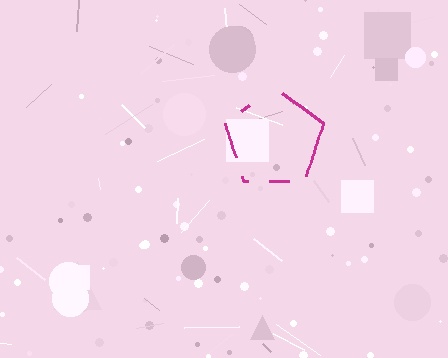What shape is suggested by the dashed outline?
The dashed outline suggests a pentagon.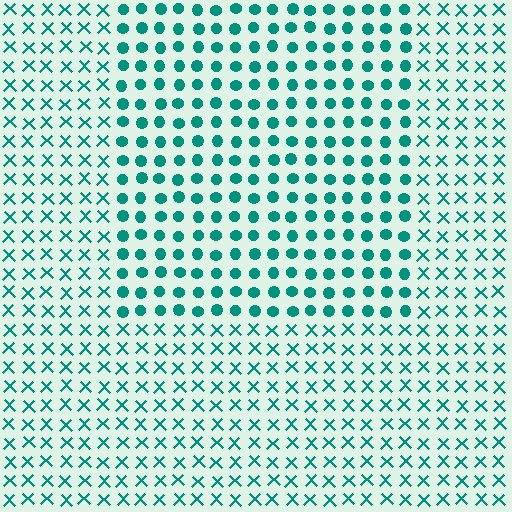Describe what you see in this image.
The image is filled with small teal elements arranged in a uniform grid. A rectangle-shaped region contains circles, while the surrounding area contains X marks. The boundary is defined purely by the change in element shape.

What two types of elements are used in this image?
The image uses circles inside the rectangle region and X marks outside it.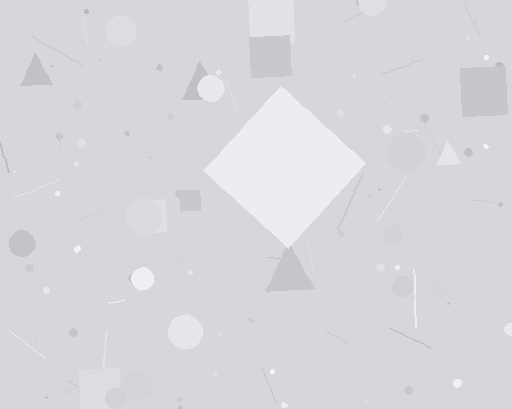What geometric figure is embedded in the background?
A diamond is embedded in the background.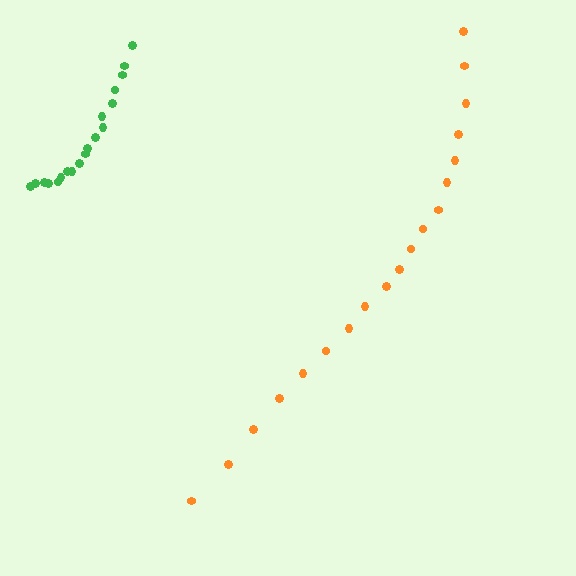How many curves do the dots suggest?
There are 2 distinct paths.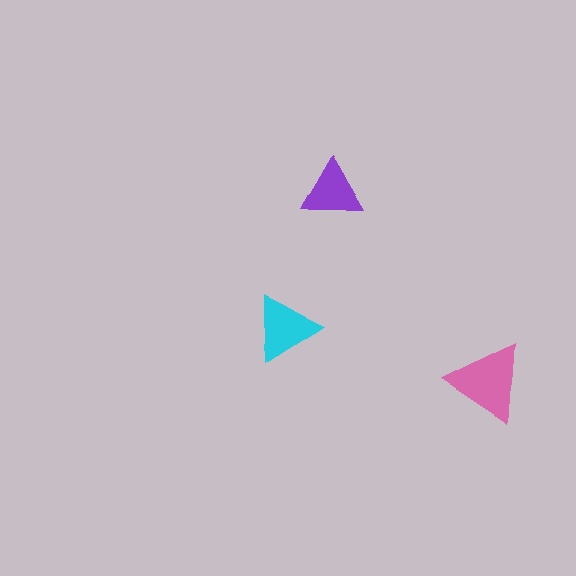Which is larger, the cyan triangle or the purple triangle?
The cyan one.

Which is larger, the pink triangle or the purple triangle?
The pink one.